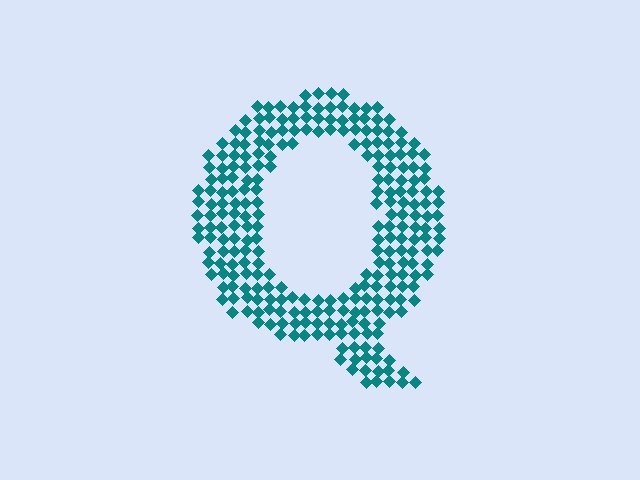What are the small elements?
The small elements are diamonds.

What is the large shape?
The large shape is the letter Q.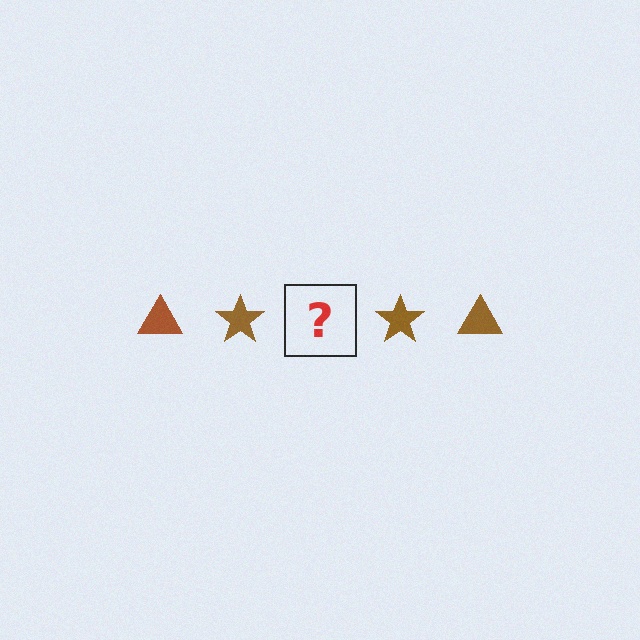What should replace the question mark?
The question mark should be replaced with a brown triangle.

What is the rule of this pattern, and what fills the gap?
The rule is that the pattern cycles through triangle, star shapes in brown. The gap should be filled with a brown triangle.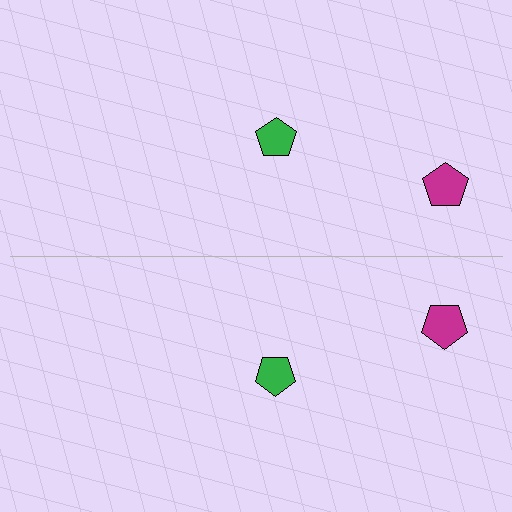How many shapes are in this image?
There are 4 shapes in this image.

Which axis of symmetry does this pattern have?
The pattern has a horizontal axis of symmetry running through the center of the image.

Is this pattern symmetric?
Yes, this pattern has bilateral (reflection) symmetry.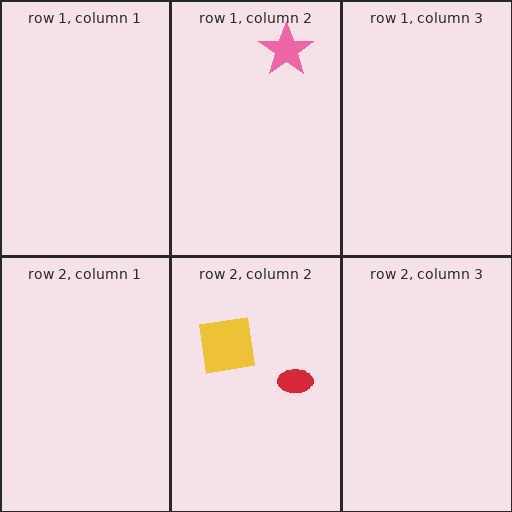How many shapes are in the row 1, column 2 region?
1.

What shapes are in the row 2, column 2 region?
The red ellipse, the yellow square.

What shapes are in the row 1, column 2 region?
The pink star.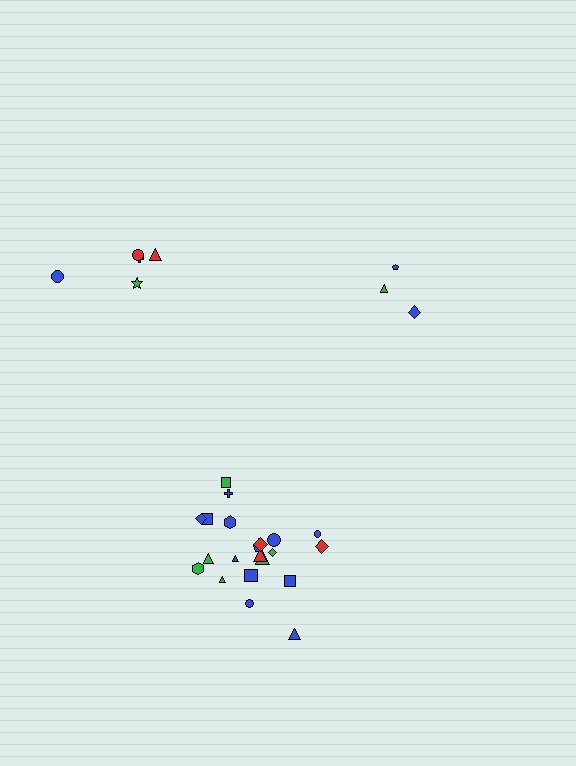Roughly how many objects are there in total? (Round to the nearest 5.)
Roughly 30 objects in total.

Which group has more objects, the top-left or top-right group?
The top-left group.